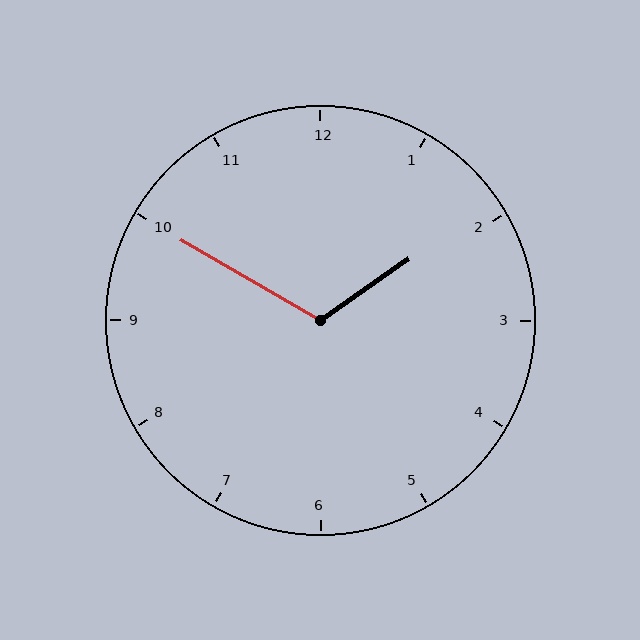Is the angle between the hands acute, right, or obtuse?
It is obtuse.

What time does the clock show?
1:50.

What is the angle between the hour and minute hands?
Approximately 115 degrees.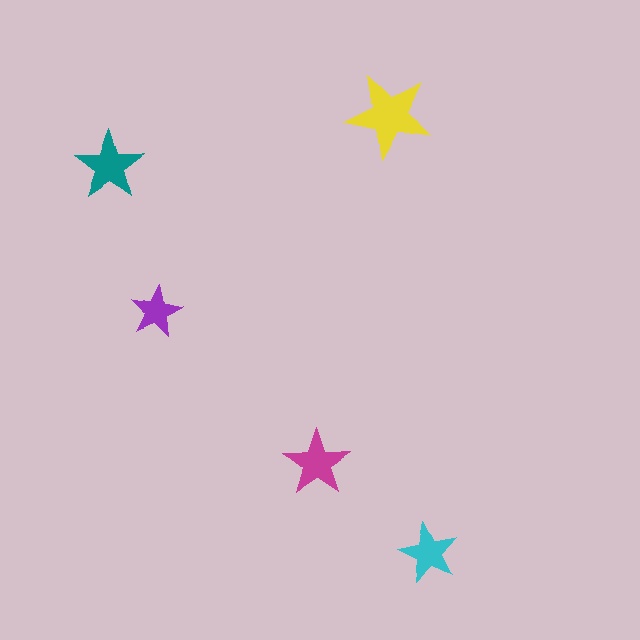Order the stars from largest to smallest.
the yellow one, the teal one, the magenta one, the cyan one, the purple one.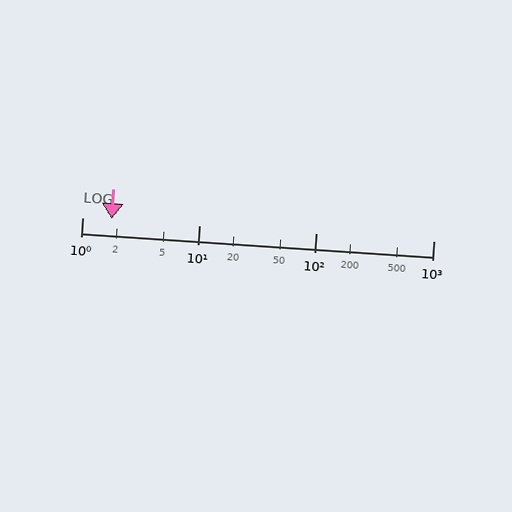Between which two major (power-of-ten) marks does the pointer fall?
The pointer is between 1 and 10.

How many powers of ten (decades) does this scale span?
The scale spans 3 decades, from 1 to 1000.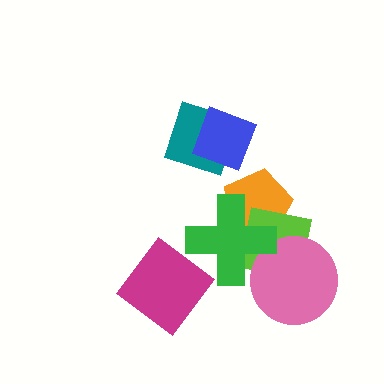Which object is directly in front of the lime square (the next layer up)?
The pink circle is directly in front of the lime square.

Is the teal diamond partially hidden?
Yes, it is partially covered by another shape.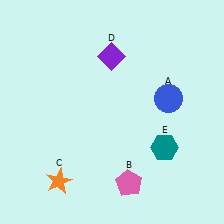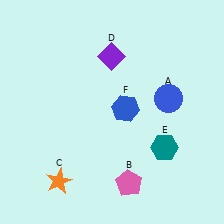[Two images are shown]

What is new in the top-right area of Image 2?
A blue hexagon (F) was added in the top-right area of Image 2.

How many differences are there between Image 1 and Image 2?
There is 1 difference between the two images.